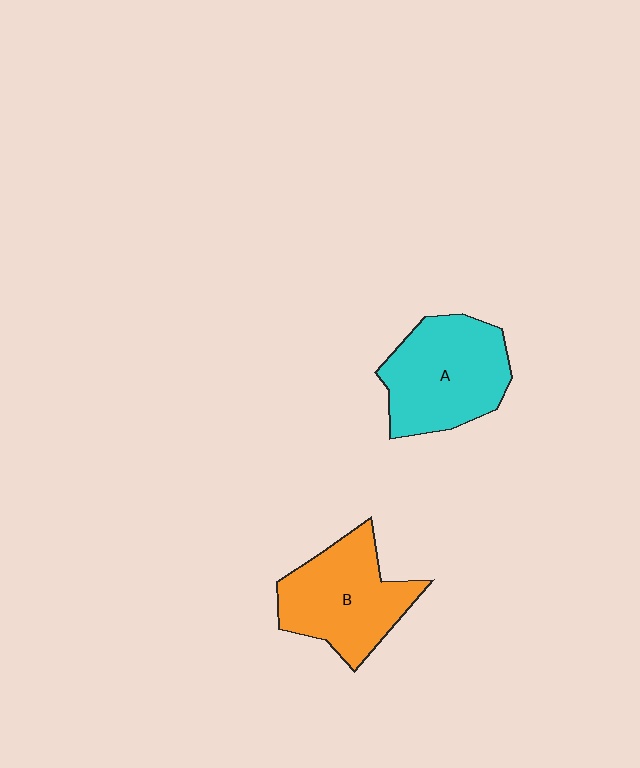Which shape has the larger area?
Shape A (cyan).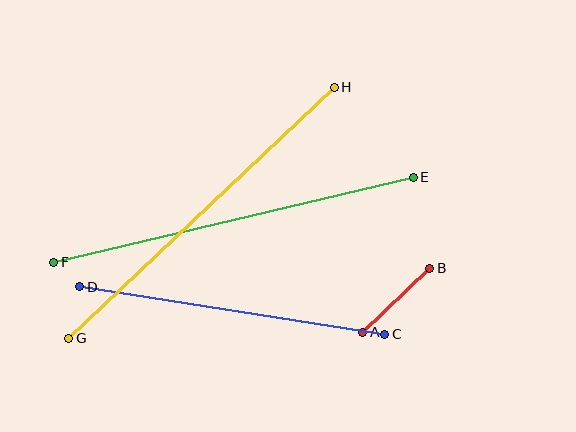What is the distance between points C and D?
The distance is approximately 309 pixels.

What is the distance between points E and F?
The distance is approximately 369 pixels.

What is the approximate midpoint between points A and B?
The midpoint is at approximately (396, 300) pixels.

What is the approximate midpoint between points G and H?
The midpoint is at approximately (201, 213) pixels.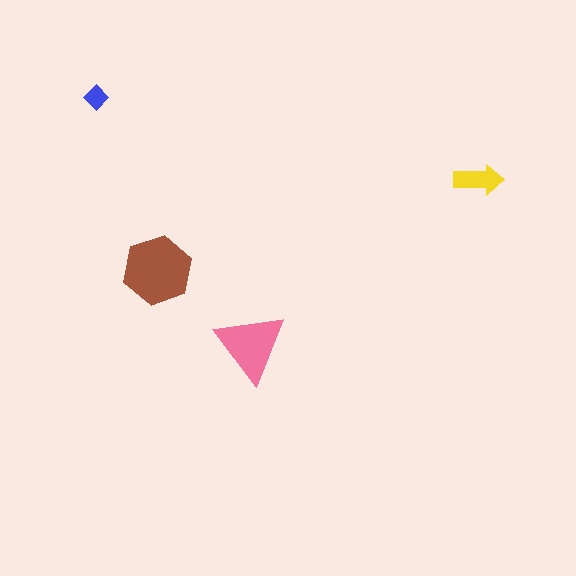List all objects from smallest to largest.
The blue diamond, the yellow arrow, the pink triangle, the brown hexagon.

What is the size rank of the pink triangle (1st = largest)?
2nd.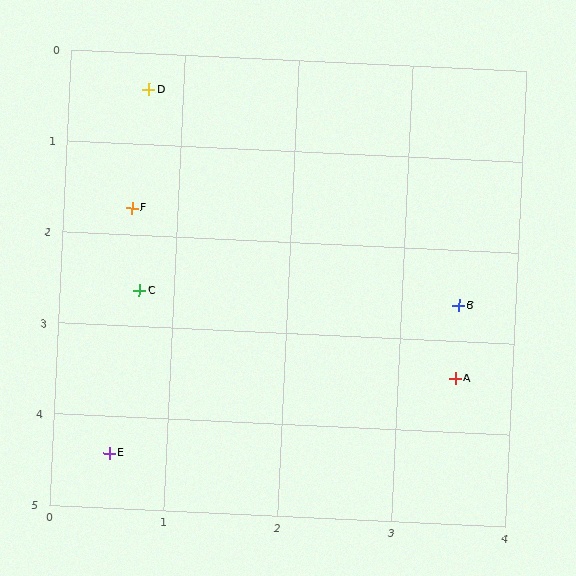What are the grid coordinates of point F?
Point F is at approximately (0.6, 1.7).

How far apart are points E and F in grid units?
Points E and F are about 2.7 grid units apart.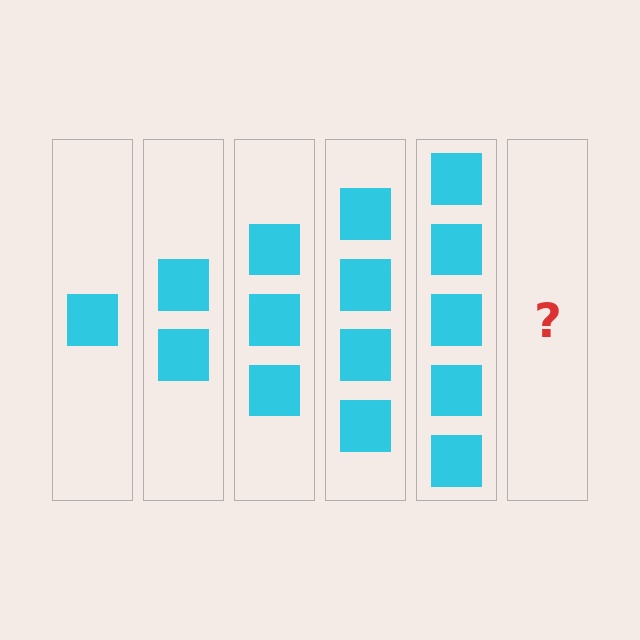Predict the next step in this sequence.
The next step is 6 squares.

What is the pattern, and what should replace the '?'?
The pattern is that each step adds one more square. The '?' should be 6 squares.